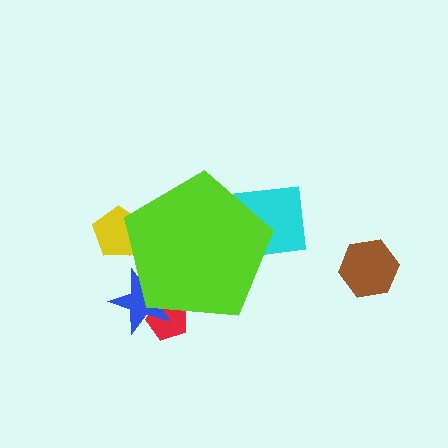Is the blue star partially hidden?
Yes, the blue star is partially hidden behind the lime pentagon.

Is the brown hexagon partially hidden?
No, the brown hexagon is fully visible.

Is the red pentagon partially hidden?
Yes, the red pentagon is partially hidden behind the lime pentagon.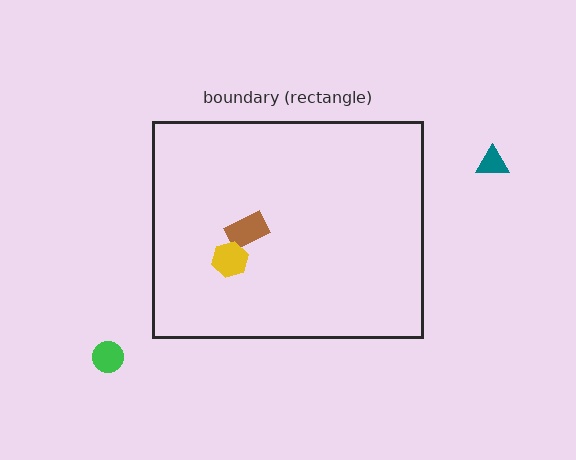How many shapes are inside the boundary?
2 inside, 2 outside.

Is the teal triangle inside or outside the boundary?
Outside.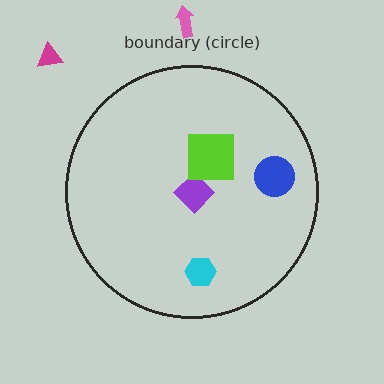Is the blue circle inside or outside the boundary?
Inside.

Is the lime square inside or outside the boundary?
Inside.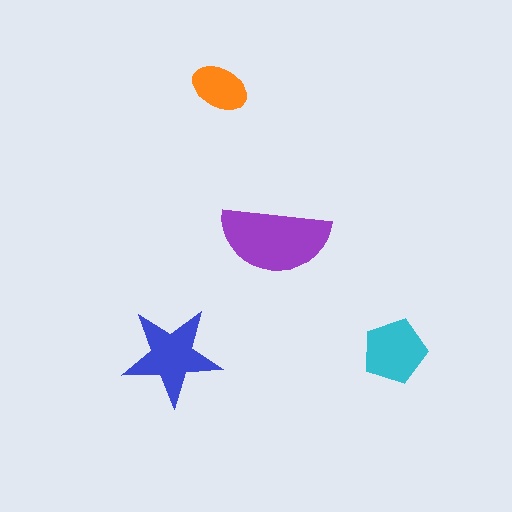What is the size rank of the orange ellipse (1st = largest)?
4th.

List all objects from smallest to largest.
The orange ellipse, the cyan pentagon, the blue star, the purple semicircle.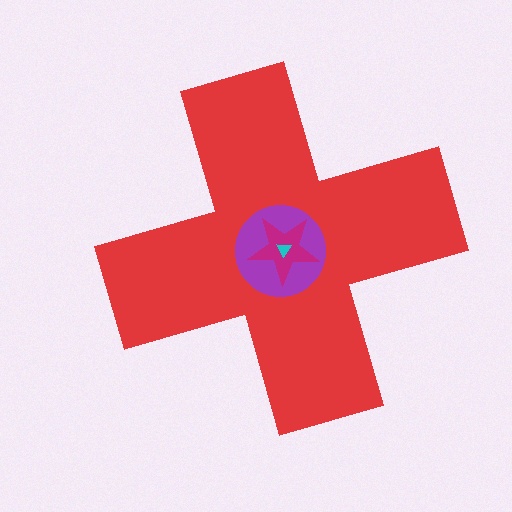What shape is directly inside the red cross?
The purple circle.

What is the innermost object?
The cyan triangle.